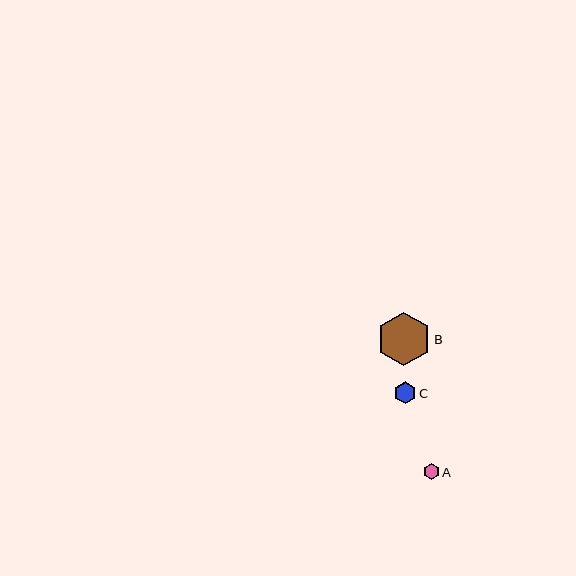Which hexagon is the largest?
Hexagon B is the largest with a size of approximately 54 pixels.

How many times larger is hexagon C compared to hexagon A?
Hexagon C is approximately 1.4 times the size of hexagon A.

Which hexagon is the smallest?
Hexagon A is the smallest with a size of approximately 16 pixels.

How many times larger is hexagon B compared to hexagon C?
Hexagon B is approximately 2.4 times the size of hexagon C.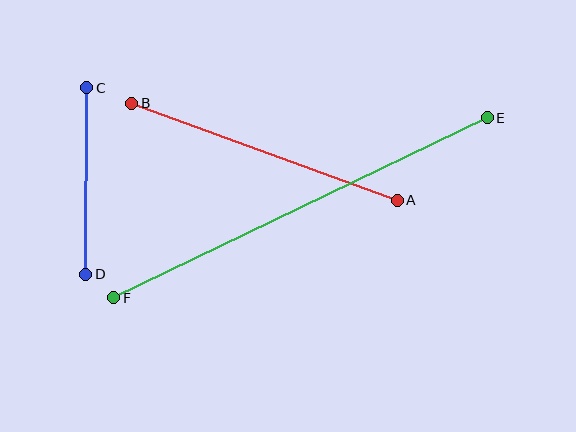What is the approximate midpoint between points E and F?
The midpoint is at approximately (300, 208) pixels.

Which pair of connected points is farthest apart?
Points E and F are farthest apart.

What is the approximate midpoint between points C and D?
The midpoint is at approximately (86, 181) pixels.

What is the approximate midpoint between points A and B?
The midpoint is at approximately (265, 152) pixels.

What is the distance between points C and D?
The distance is approximately 187 pixels.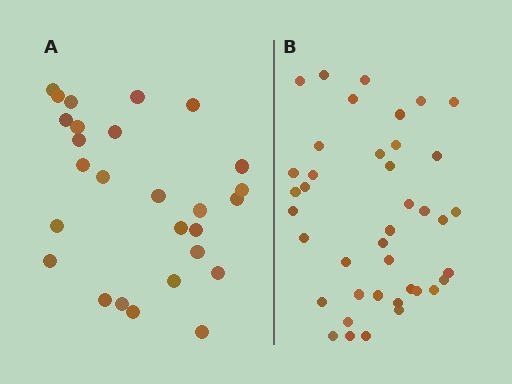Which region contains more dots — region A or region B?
Region B (the right region) has more dots.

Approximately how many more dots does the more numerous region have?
Region B has approximately 15 more dots than region A.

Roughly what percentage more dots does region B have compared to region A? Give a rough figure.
About 50% more.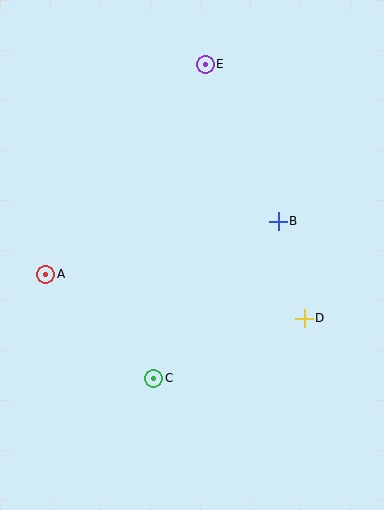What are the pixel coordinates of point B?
Point B is at (278, 221).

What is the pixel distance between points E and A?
The distance between E and A is 264 pixels.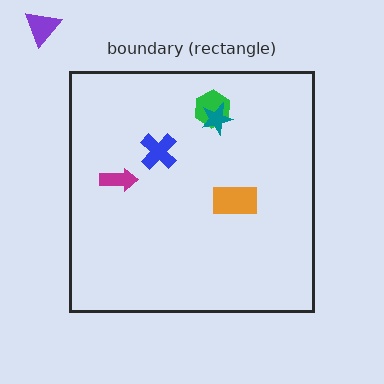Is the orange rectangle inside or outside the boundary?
Inside.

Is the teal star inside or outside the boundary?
Inside.